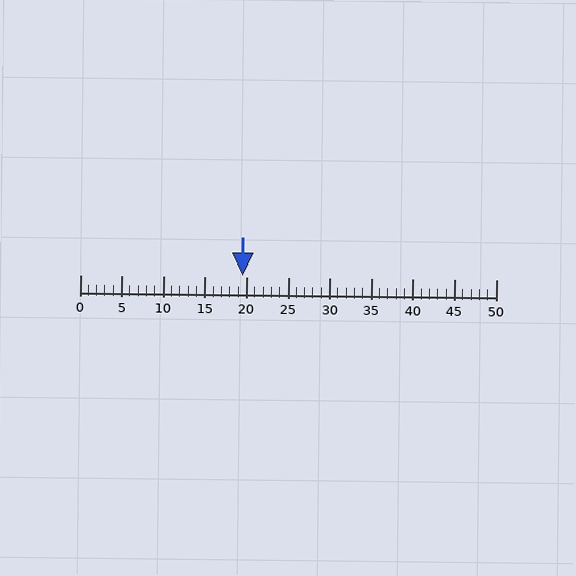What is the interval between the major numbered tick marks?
The major tick marks are spaced 5 units apart.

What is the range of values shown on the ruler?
The ruler shows values from 0 to 50.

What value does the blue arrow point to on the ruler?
The blue arrow points to approximately 20.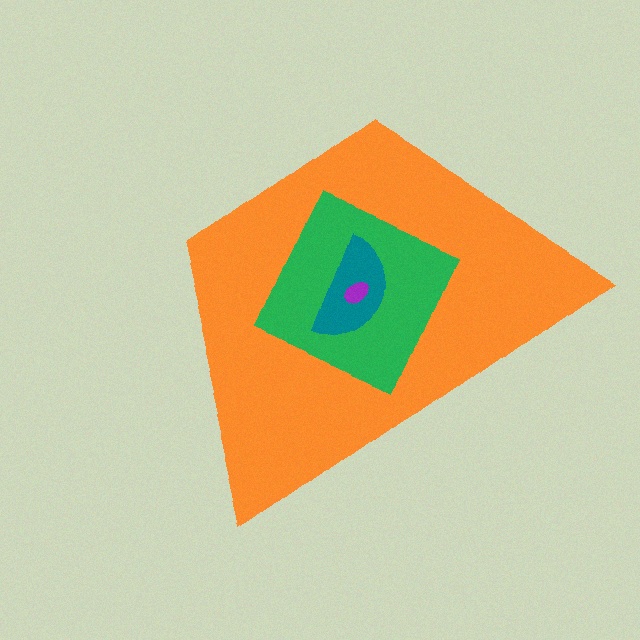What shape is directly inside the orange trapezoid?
The green diamond.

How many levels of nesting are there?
4.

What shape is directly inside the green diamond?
The teal semicircle.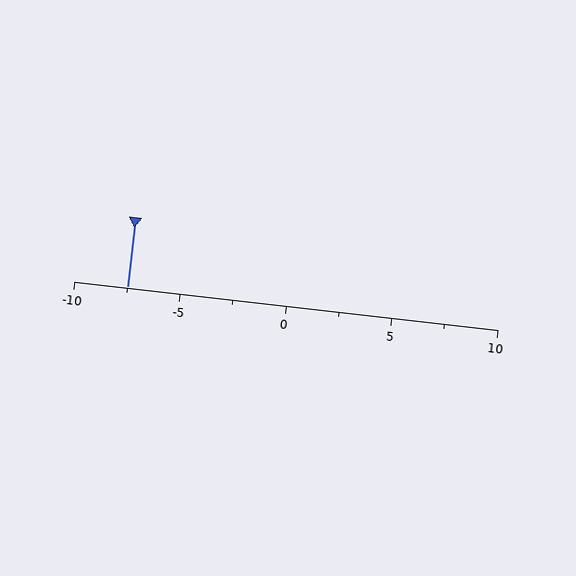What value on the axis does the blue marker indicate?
The marker indicates approximately -7.5.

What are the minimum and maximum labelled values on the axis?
The axis runs from -10 to 10.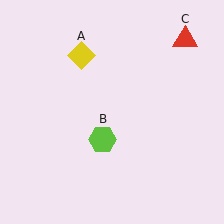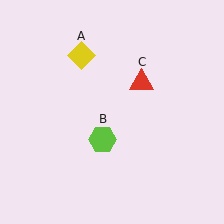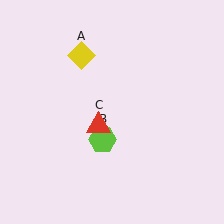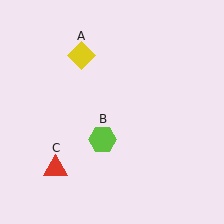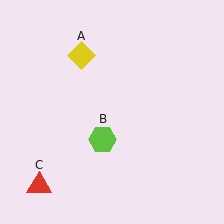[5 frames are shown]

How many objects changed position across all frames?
1 object changed position: red triangle (object C).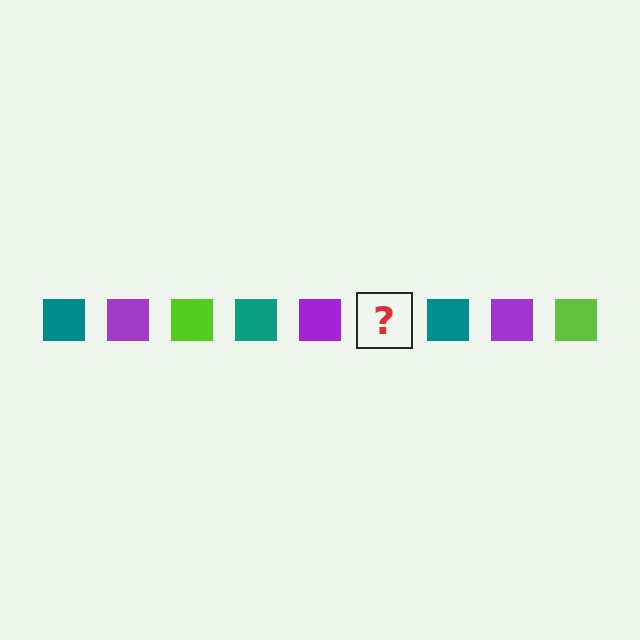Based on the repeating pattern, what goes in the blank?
The blank should be a lime square.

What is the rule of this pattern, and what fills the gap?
The rule is that the pattern cycles through teal, purple, lime squares. The gap should be filled with a lime square.